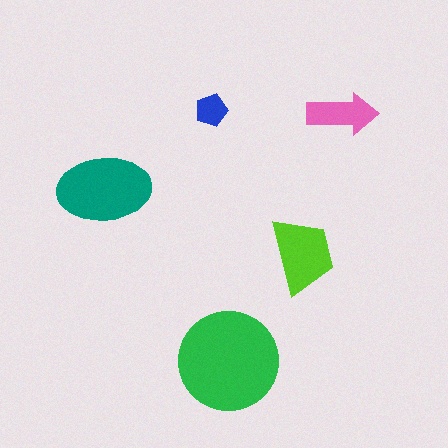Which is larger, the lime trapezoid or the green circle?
The green circle.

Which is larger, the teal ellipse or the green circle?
The green circle.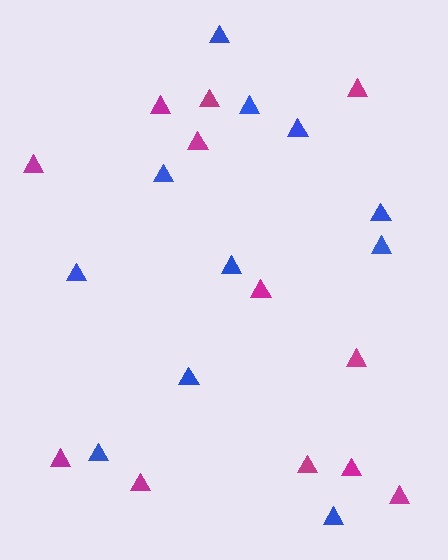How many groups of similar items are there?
There are 2 groups: one group of blue triangles (11) and one group of magenta triangles (12).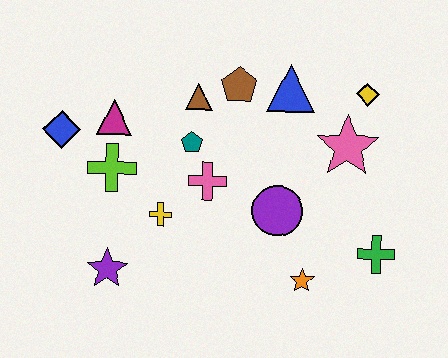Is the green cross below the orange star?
No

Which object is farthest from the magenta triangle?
The green cross is farthest from the magenta triangle.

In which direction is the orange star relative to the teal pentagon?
The orange star is below the teal pentagon.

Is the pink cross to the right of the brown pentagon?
No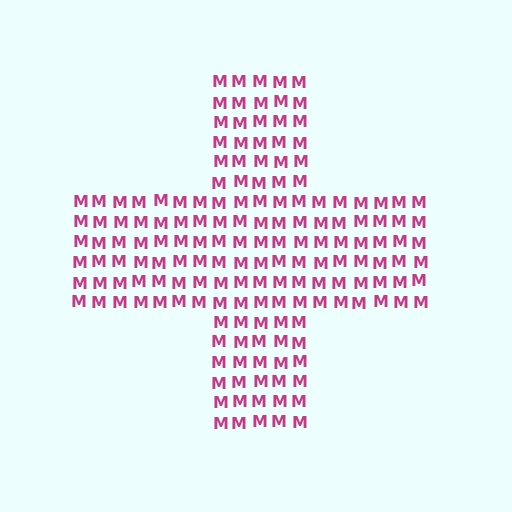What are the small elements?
The small elements are letter M's.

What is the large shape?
The large shape is a cross.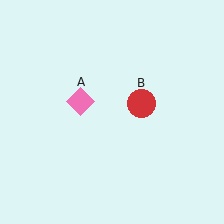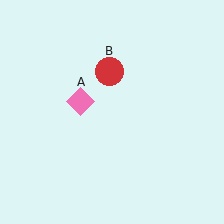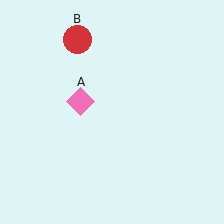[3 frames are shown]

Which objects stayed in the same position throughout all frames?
Pink diamond (object A) remained stationary.